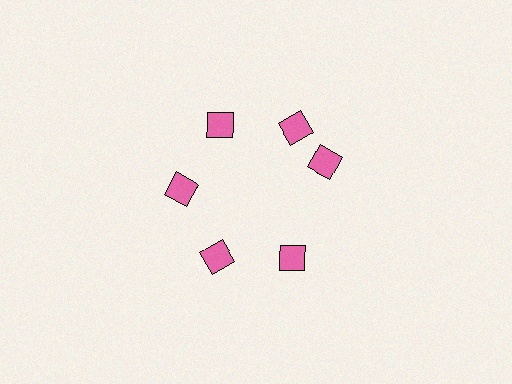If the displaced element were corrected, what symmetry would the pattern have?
It would have 6-fold rotational symmetry — the pattern would map onto itself every 60 degrees.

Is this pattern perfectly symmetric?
No. The 6 pink diamonds are arranged in a ring, but one element near the 3 o'clock position is rotated out of alignment along the ring, breaking the 6-fold rotational symmetry.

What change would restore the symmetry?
The symmetry would be restored by rotating it back into even spacing with its neighbors so that all 6 diamonds sit at equal angles and equal distance from the center.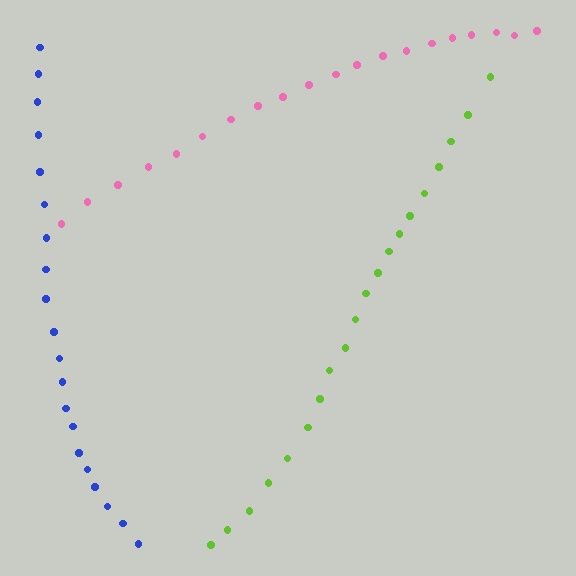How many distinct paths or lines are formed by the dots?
There are 3 distinct paths.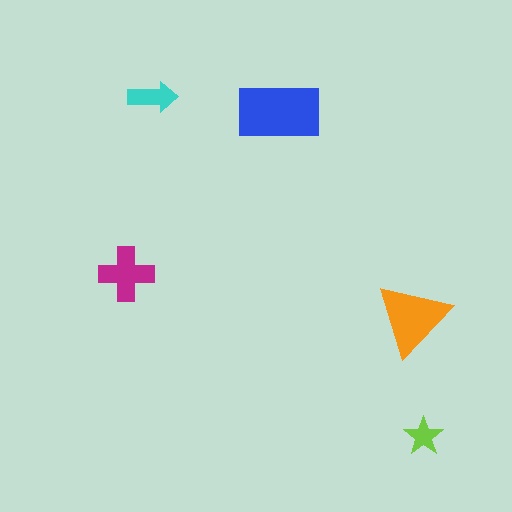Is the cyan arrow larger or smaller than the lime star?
Larger.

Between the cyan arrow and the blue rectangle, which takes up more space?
The blue rectangle.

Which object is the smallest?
The lime star.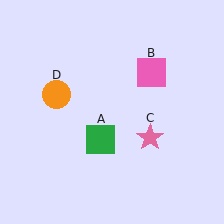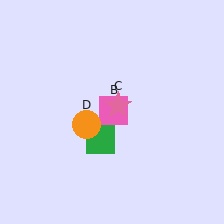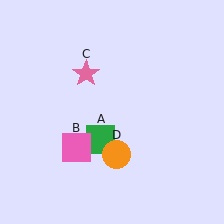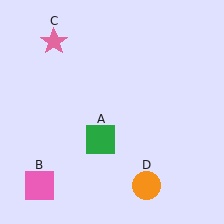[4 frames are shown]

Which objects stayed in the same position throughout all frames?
Green square (object A) remained stationary.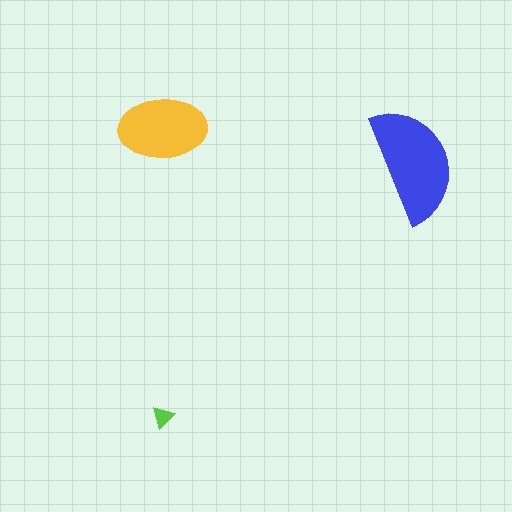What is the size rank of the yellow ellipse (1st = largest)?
2nd.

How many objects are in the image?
There are 3 objects in the image.